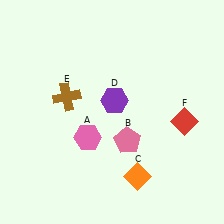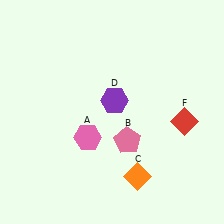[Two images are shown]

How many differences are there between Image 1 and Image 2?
There is 1 difference between the two images.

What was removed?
The brown cross (E) was removed in Image 2.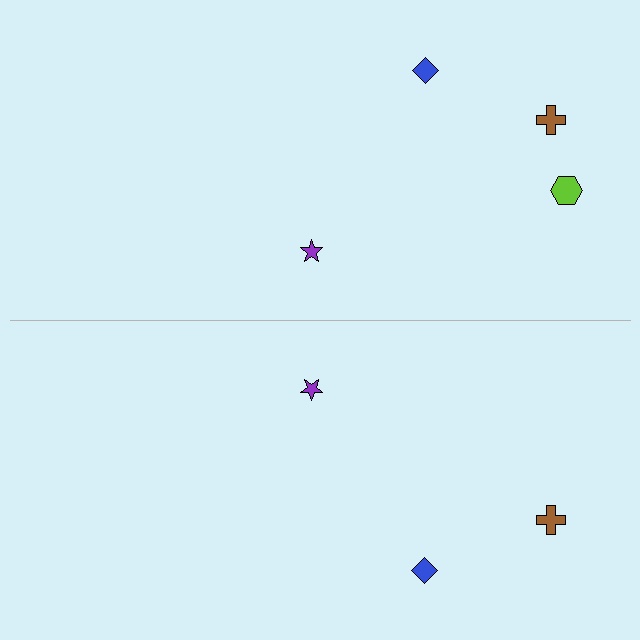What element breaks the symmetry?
A lime hexagon is missing from the bottom side.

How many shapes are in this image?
There are 7 shapes in this image.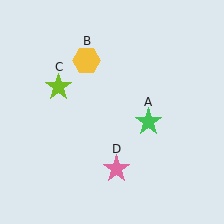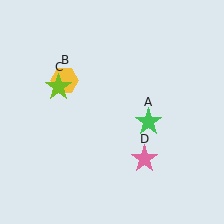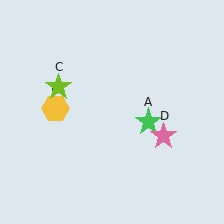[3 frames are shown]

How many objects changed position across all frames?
2 objects changed position: yellow hexagon (object B), pink star (object D).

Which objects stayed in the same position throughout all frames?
Green star (object A) and lime star (object C) remained stationary.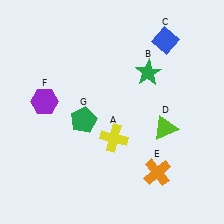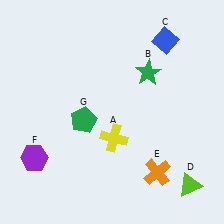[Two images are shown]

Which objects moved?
The objects that moved are: the lime triangle (D), the purple hexagon (F).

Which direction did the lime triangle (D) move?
The lime triangle (D) moved down.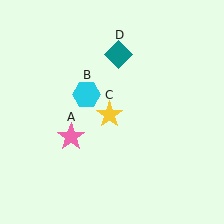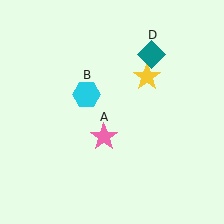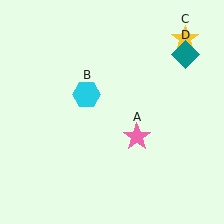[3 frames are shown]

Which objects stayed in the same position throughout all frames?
Cyan hexagon (object B) remained stationary.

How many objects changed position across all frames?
3 objects changed position: pink star (object A), yellow star (object C), teal diamond (object D).